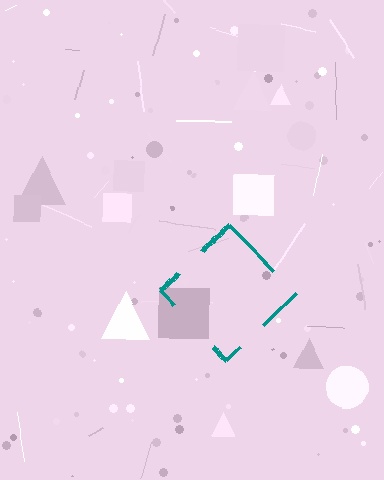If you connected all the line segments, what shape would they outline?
They would outline a diamond.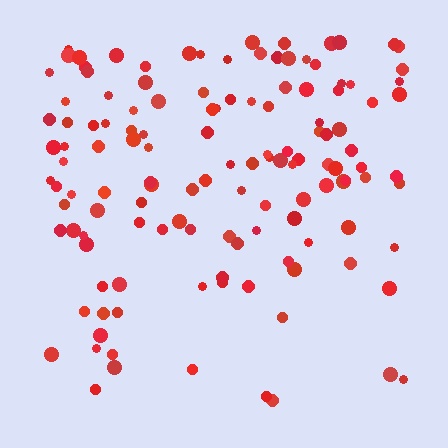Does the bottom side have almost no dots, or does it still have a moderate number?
Still a moderate number, just noticeably fewer than the top.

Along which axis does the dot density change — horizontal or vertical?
Vertical.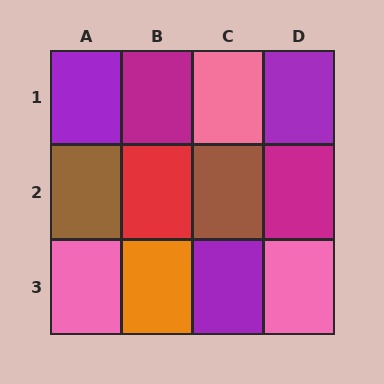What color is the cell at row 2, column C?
Brown.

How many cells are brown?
2 cells are brown.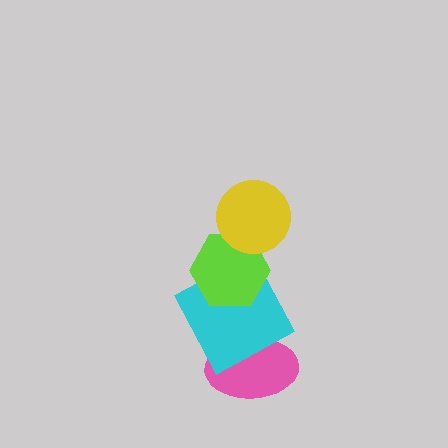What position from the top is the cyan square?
The cyan square is 3rd from the top.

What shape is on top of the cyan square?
The lime hexagon is on top of the cyan square.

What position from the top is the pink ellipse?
The pink ellipse is 4th from the top.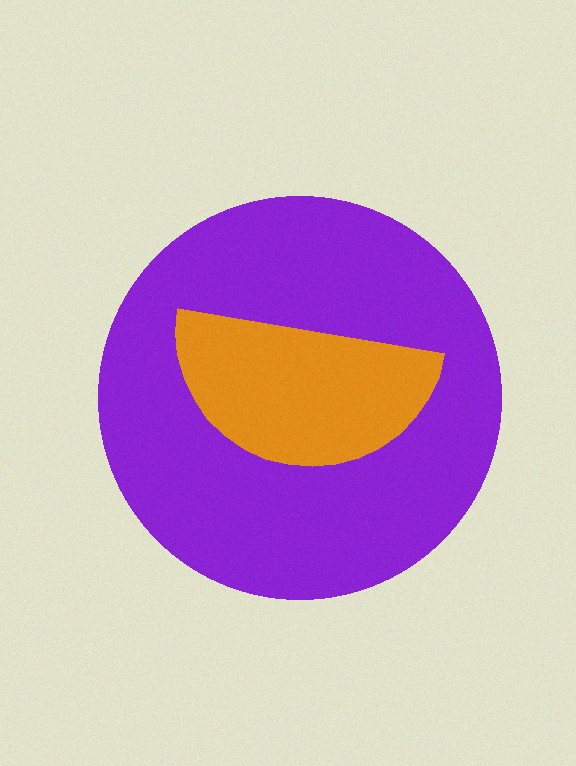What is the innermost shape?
The orange semicircle.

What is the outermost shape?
The purple circle.